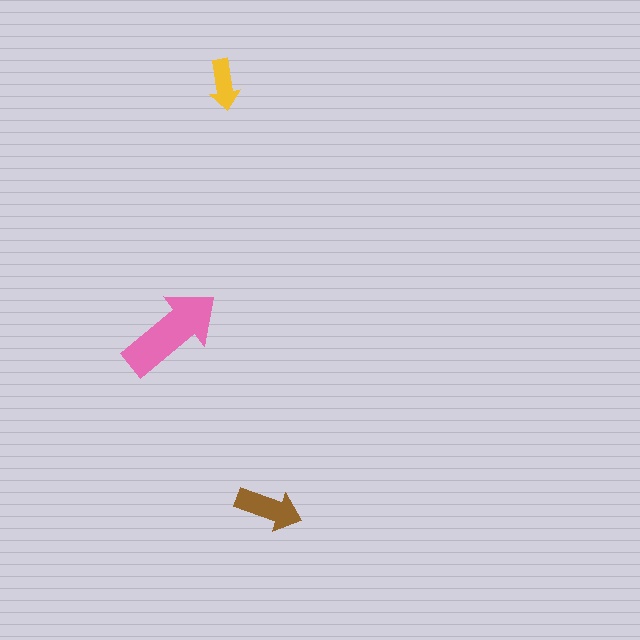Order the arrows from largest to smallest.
the pink one, the brown one, the yellow one.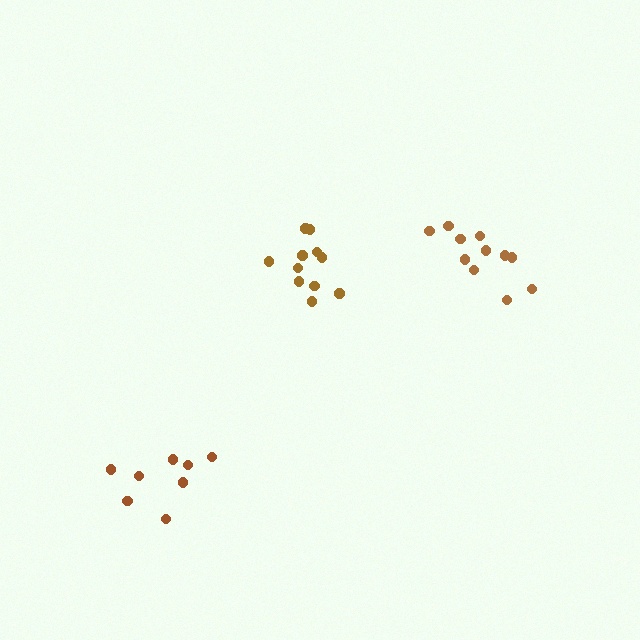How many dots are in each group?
Group 1: 11 dots, Group 2: 11 dots, Group 3: 8 dots (30 total).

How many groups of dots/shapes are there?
There are 3 groups.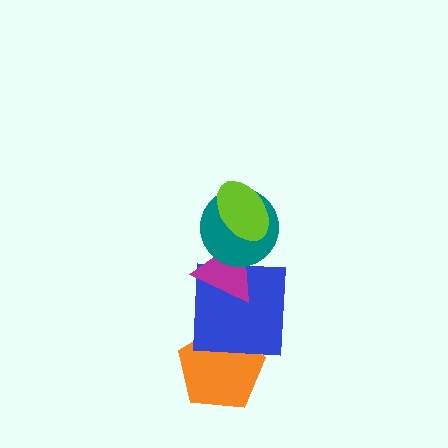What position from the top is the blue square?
The blue square is 4th from the top.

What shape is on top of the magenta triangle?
The teal circle is on top of the magenta triangle.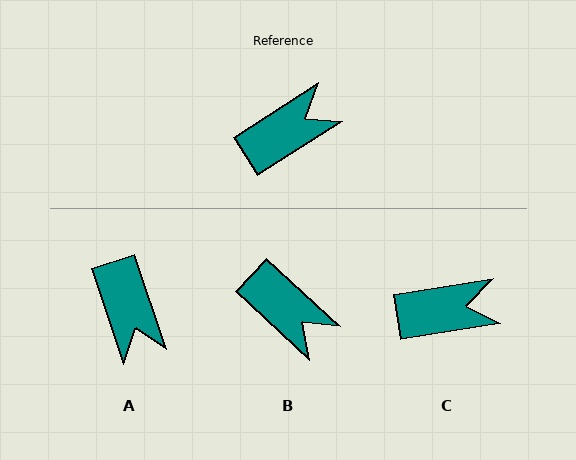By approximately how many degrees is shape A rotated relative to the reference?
Approximately 104 degrees clockwise.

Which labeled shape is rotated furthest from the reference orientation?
A, about 104 degrees away.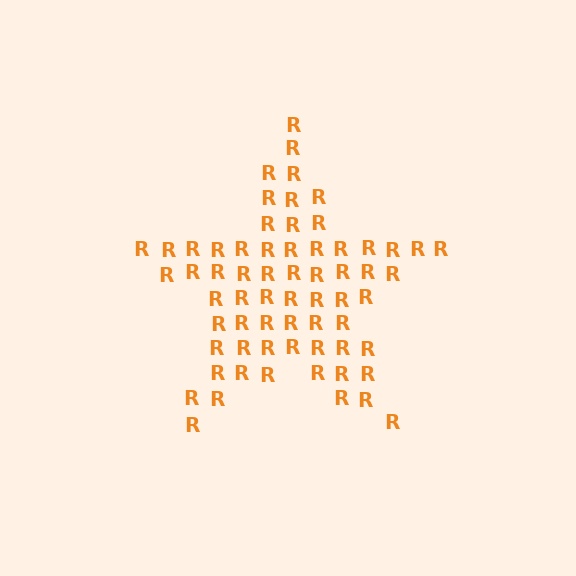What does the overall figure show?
The overall figure shows a star.